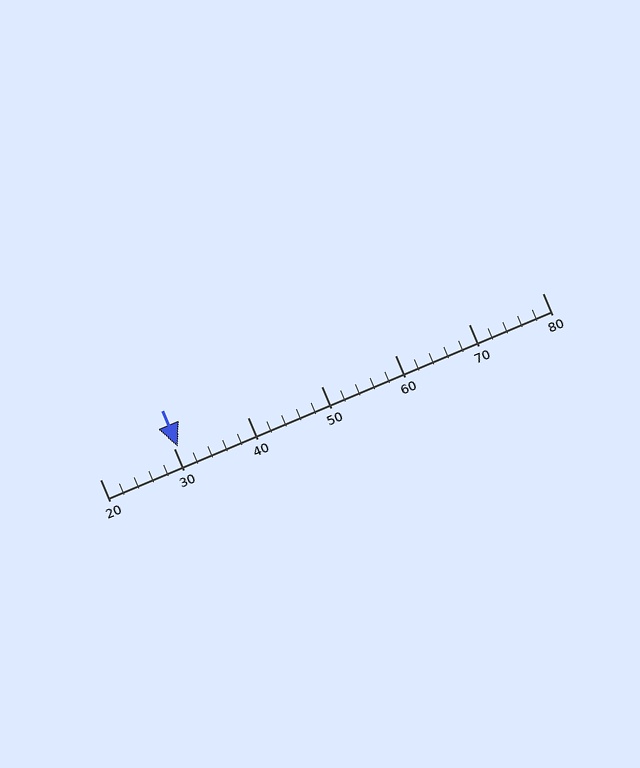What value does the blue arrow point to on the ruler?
The blue arrow points to approximately 31.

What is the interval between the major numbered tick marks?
The major tick marks are spaced 10 units apart.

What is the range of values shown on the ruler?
The ruler shows values from 20 to 80.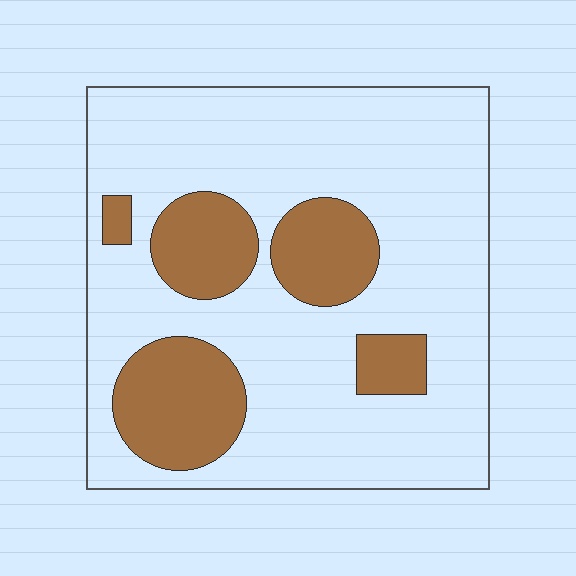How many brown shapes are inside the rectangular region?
5.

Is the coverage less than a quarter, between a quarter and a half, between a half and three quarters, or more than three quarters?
Less than a quarter.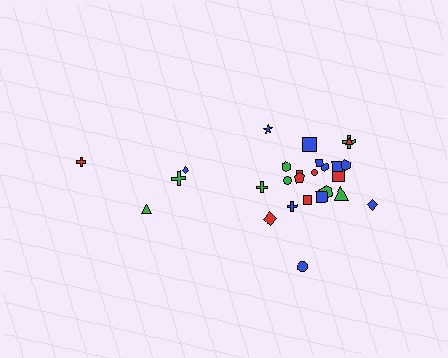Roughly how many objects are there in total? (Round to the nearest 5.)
Roughly 30 objects in total.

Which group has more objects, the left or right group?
The right group.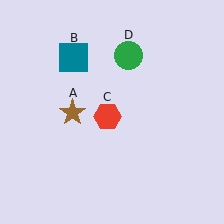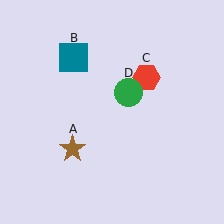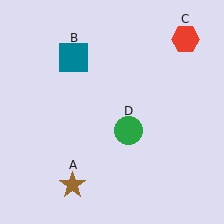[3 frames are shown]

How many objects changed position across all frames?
3 objects changed position: brown star (object A), red hexagon (object C), green circle (object D).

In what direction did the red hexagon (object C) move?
The red hexagon (object C) moved up and to the right.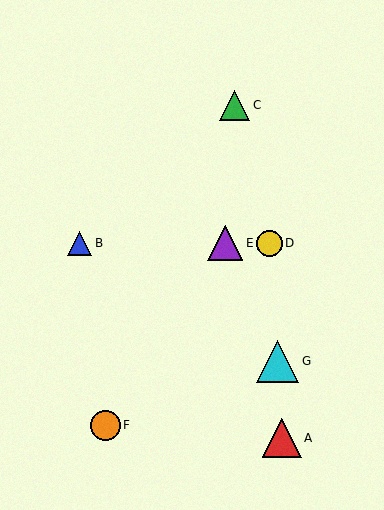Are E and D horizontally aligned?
Yes, both are at y≈243.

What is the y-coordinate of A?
Object A is at y≈438.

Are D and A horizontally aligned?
No, D is at y≈243 and A is at y≈438.